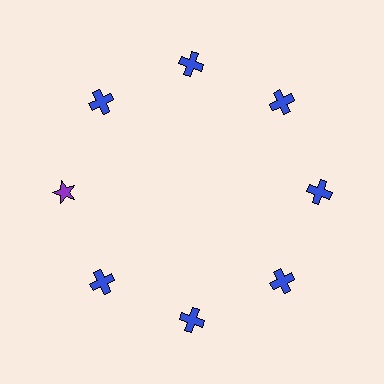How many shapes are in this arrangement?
There are 8 shapes arranged in a ring pattern.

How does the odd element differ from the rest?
It differs in both color (purple instead of blue) and shape (star instead of cross).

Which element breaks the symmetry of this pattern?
The purple star at roughly the 9 o'clock position breaks the symmetry. All other shapes are blue crosses.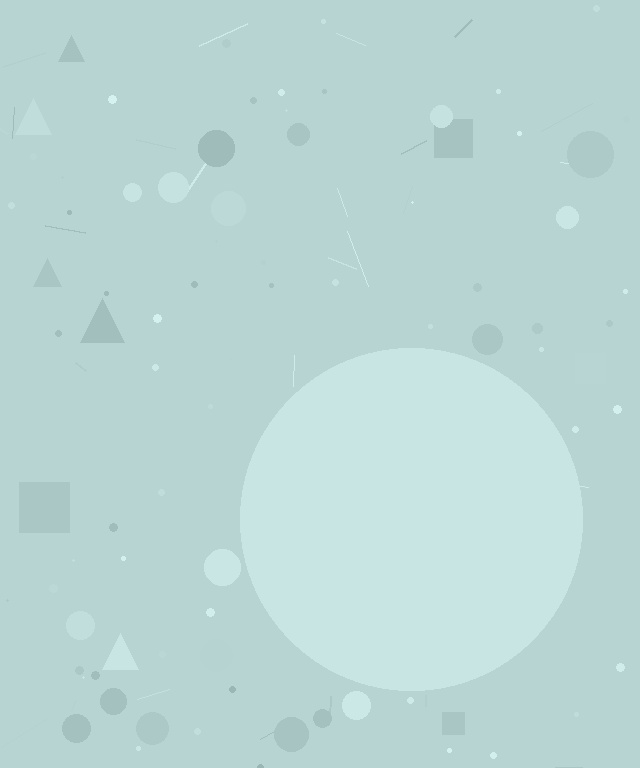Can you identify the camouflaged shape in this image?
The camouflaged shape is a circle.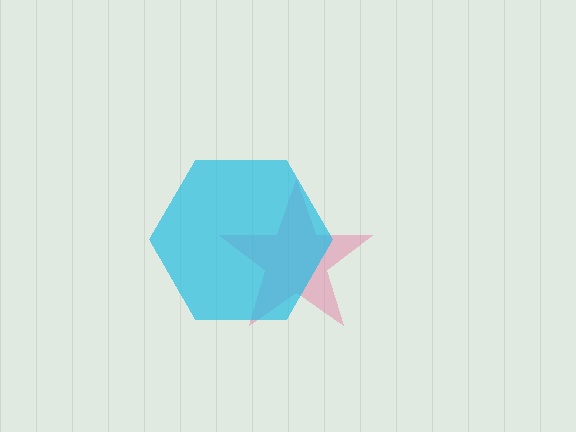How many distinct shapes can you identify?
There are 2 distinct shapes: a pink star, a cyan hexagon.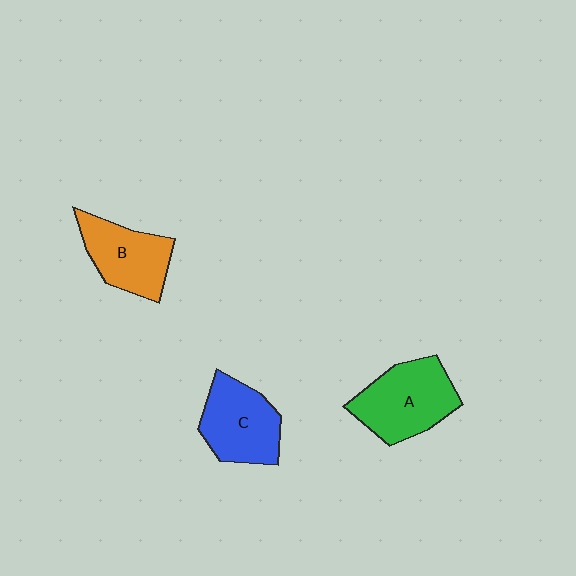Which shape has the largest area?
Shape A (green).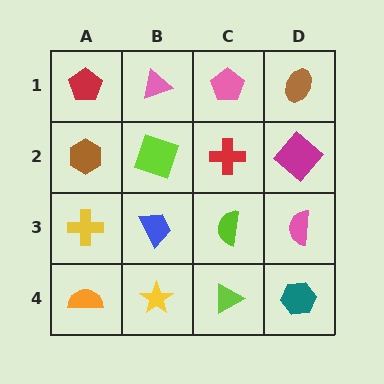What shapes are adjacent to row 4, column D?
A pink semicircle (row 3, column D), a lime triangle (row 4, column C).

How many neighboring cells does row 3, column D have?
3.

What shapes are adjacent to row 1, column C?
A red cross (row 2, column C), a pink triangle (row 1, column B), a brown ellipse (row 1, column D).